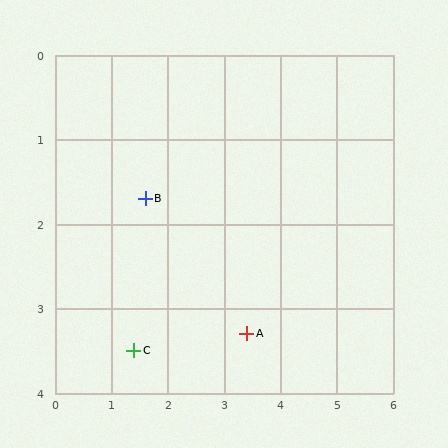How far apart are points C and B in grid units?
Points C and B are about 1.8 grid units apart.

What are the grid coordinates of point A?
Point A is at approximately (3.4, 3.3).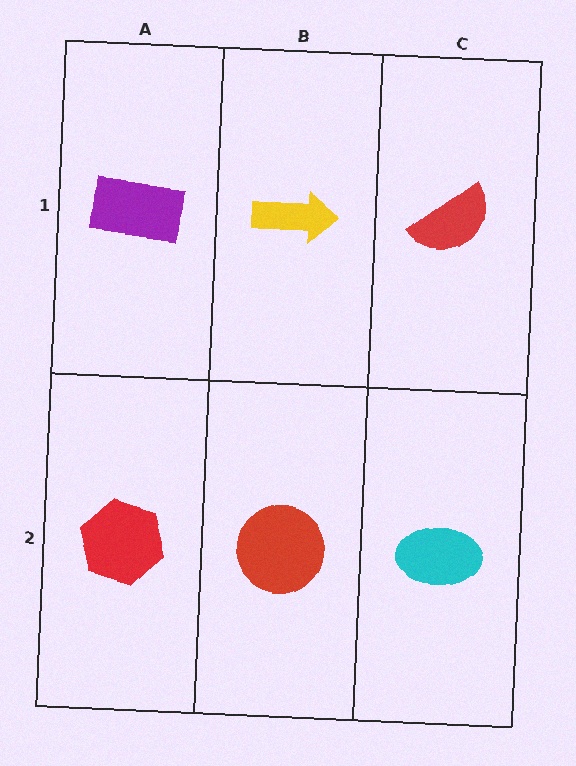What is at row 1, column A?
A purple rectangle.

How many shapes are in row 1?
3 shapes.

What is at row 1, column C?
A red semicircle.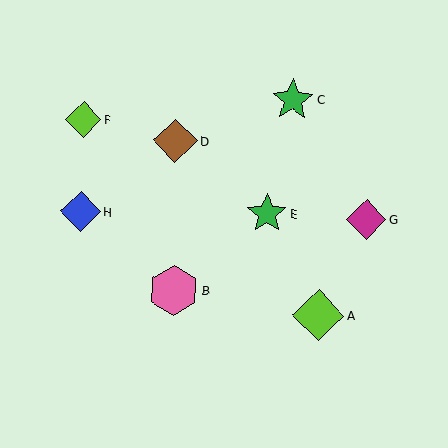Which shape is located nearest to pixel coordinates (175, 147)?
The brown diamond (labeled D) at (175, 141) is nearest to that location.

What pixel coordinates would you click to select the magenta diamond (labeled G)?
Click at (366, 220) to select the magenta diamond G.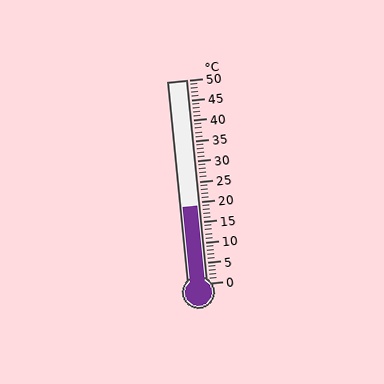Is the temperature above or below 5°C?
The temperature is above 5°C.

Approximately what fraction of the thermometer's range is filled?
The thermometer is filled to approximately 40% of its range.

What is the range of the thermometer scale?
The thermometer scale ranges from 0°C to 50°C.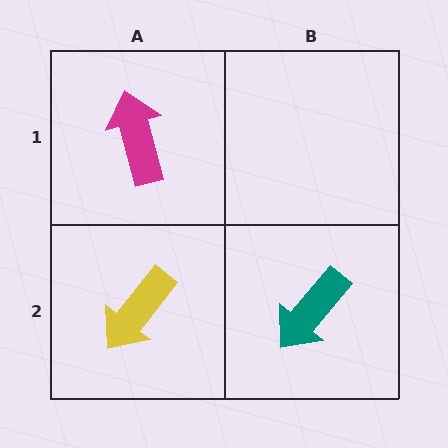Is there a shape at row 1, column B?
No, that cell is empty.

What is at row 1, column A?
A magenta arrow.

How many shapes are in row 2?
2 shapes.